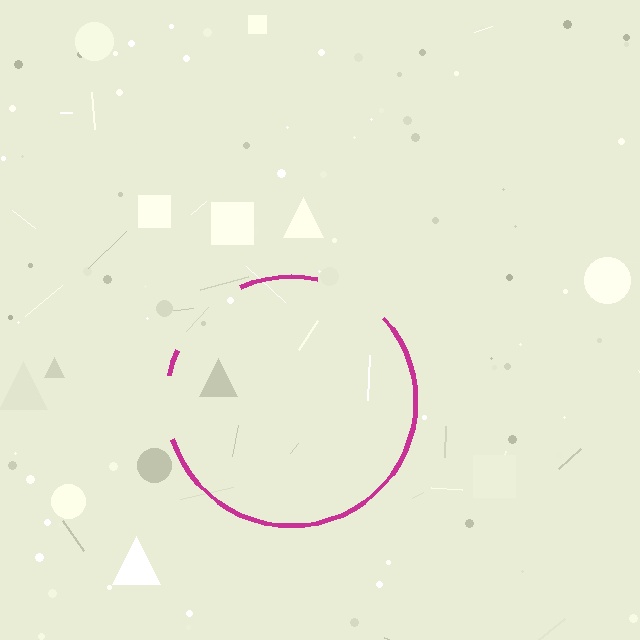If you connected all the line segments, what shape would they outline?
They would outline a circle.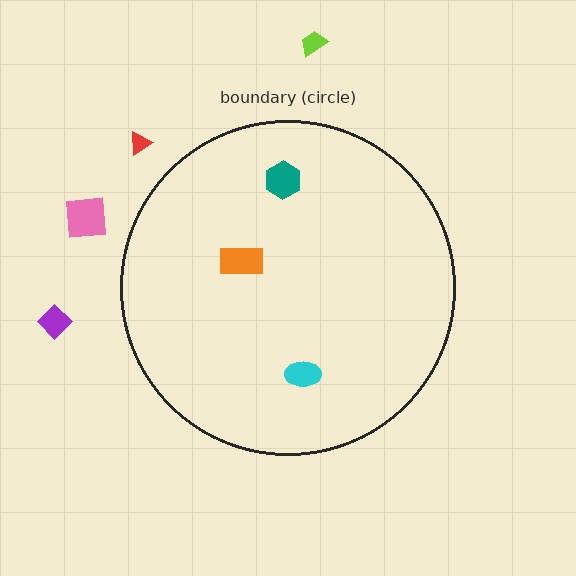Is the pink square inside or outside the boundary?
Outside.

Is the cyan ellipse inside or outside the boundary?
Inside.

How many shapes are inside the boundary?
3 inside, 4 outside.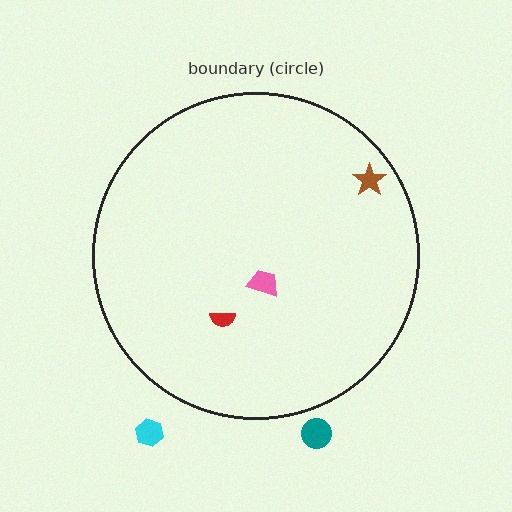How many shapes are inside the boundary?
3 inside, 2 outside.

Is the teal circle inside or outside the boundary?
Outside.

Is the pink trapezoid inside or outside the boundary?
Inside.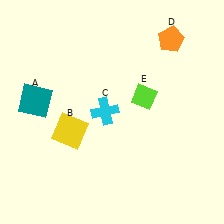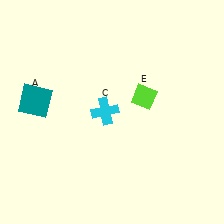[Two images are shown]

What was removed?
The yellow square (B), the orange pentagon (D) were removed in Image 2.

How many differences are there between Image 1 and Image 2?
There are 2 differences between the two images.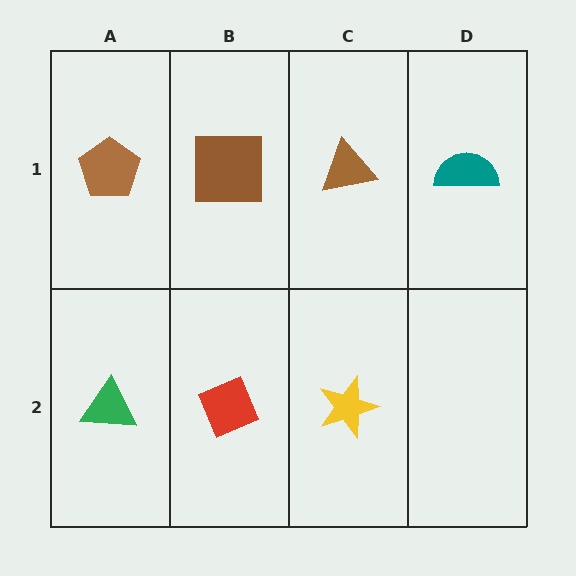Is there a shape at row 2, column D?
No, that cell is empty.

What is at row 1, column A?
A brown pentagon.